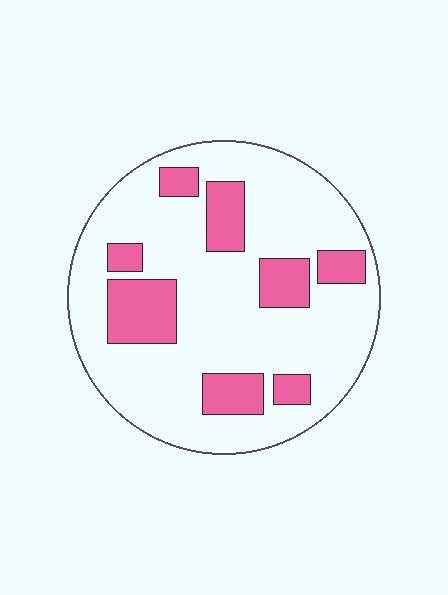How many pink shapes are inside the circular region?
8.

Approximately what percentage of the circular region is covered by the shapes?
Approximately 25%.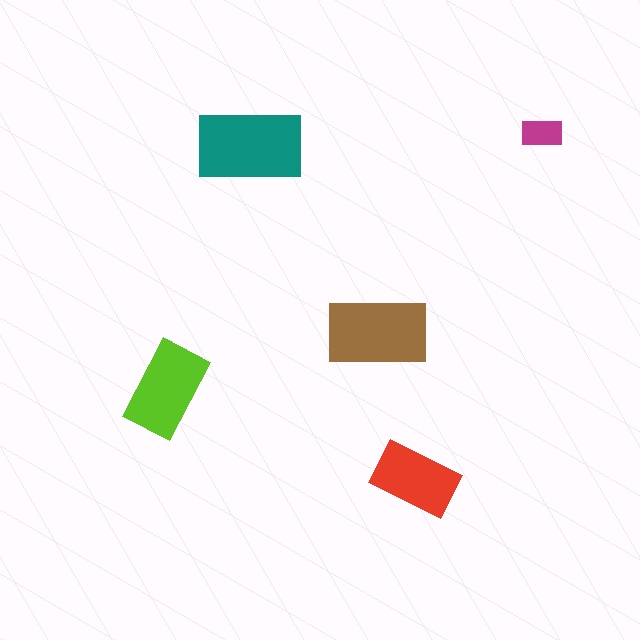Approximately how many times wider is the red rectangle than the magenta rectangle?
About 2 times wider.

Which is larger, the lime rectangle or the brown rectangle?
The brown one.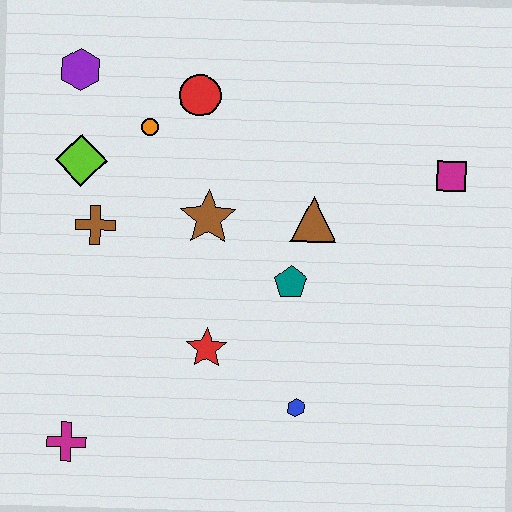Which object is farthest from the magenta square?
The magenta cross is farthest from the magenta square.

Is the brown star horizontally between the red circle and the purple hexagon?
No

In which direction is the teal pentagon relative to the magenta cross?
The teal pentagon is to the right of the magenta cross.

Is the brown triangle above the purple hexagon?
No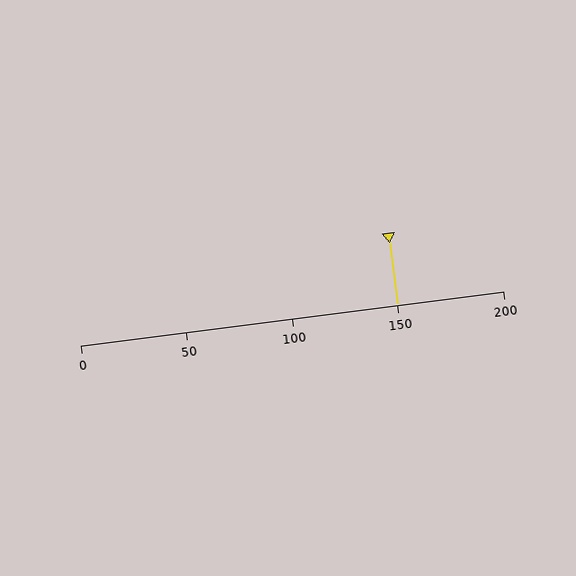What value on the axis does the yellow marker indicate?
The marker indicates approximately 150.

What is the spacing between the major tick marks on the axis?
The major ticks are spaced 50 apart.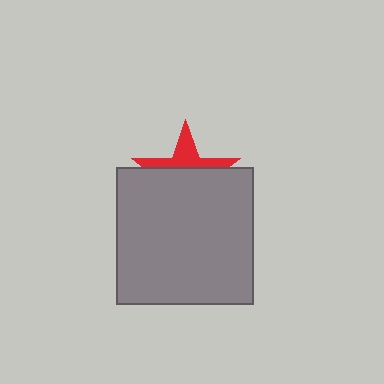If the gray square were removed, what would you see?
You would see the complete red star.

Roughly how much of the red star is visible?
A small part of it is visible (roughly 38%).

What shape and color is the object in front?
The object in front is a gray square.